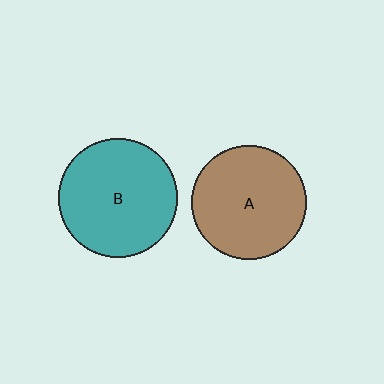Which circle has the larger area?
Circle B (teal).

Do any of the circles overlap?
No, none of the circles overlap.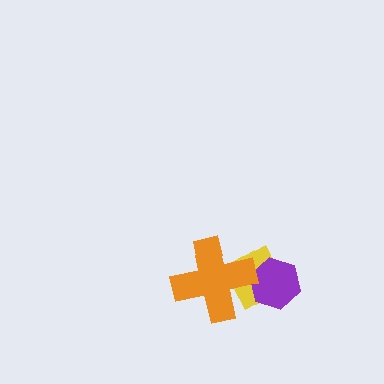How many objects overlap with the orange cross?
2 objects overlap with the orange cross.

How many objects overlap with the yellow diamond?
2 objects overlap with the yellow diamond.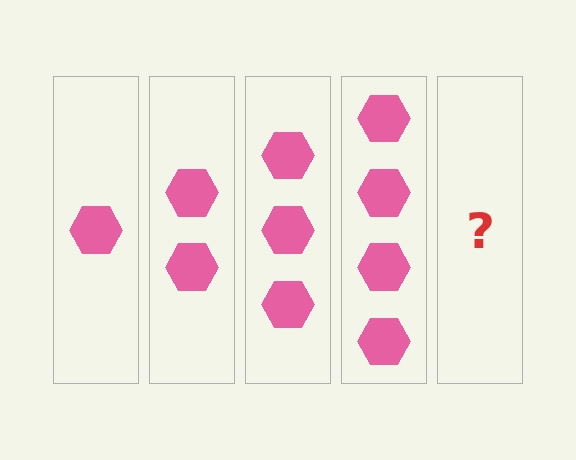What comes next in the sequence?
The next element should be 5 hexagons.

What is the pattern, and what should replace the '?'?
The pattern is that each step adds one more hexagon. The '?' should be 5 hexagons.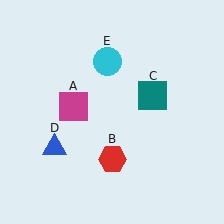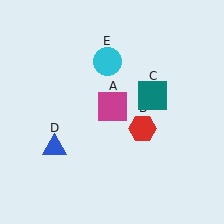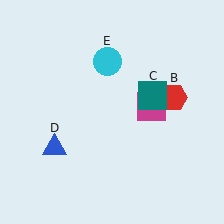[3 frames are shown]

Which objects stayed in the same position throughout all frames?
Teal square (object C) and blue triangle (object D) and cyan circle (object E) remained stationary.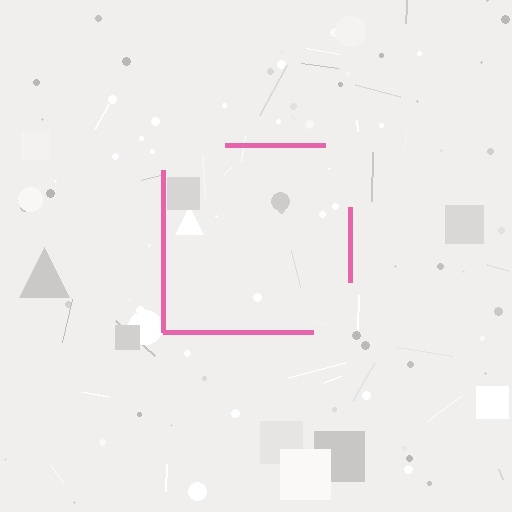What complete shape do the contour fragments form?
The contour fragments form a square.